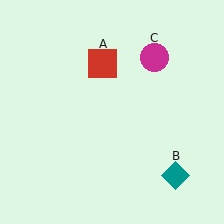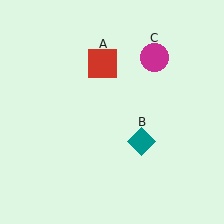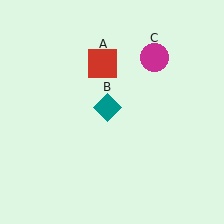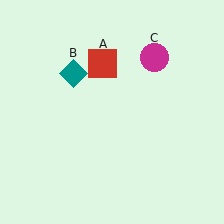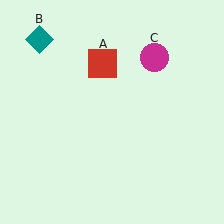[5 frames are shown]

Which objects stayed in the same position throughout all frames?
Red square (object A) and magenta circle (object C) remained stationary.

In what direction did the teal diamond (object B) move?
The teal diamond (object B) moved up and to the left.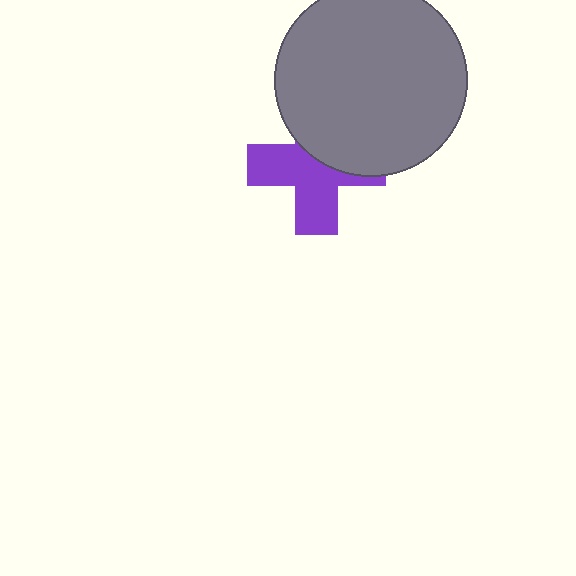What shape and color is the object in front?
The object in front is a gray circle.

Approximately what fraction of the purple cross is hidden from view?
Roughly 42% of the purple cross is hidden behind the gray circle.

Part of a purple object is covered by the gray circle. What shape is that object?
It is a cross.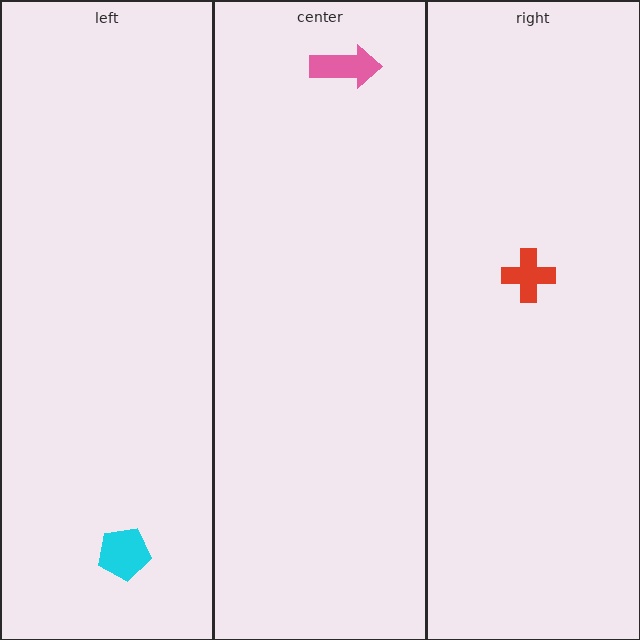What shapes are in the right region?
The red cross.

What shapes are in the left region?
The cyan pentagon.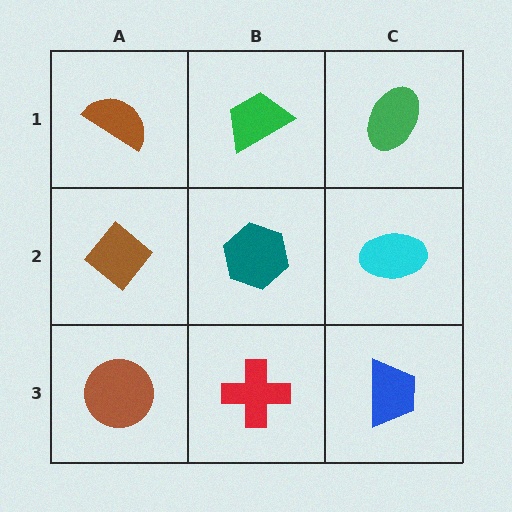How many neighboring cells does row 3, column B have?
3.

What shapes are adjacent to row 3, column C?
A cyan ellipse (row 2, column C), a red cross (row 3, column B).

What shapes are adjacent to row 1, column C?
A cyan ellipse (row 2, column C), a green trapezoid (row 1, column B).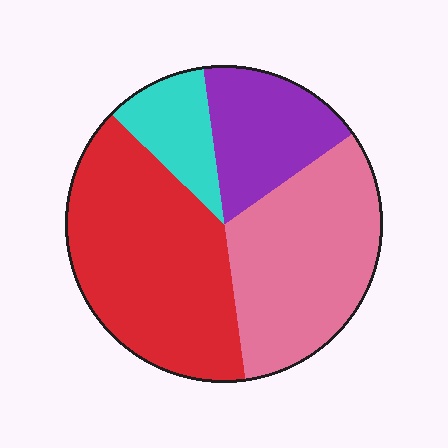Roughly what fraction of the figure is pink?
Pink covers roughly 30% of the figure.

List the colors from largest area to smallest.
From largest to smallest: red, pink, purple, cyan.